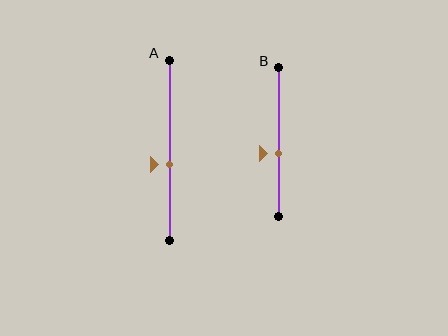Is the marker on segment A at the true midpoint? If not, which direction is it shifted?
No, the marker on segment A is shifted downward by about 8% of the segment length.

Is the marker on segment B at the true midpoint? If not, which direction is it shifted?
No, the marker on segment B is shifted downward by about 8% of the segment length.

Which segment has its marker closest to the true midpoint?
Segment A has its marker closest to the true midpoint.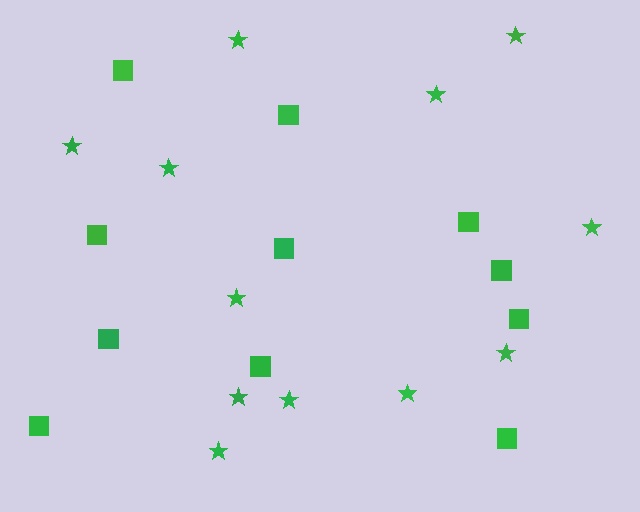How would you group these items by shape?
There are 2 groups: one group of squares (11) and one group of stars (12).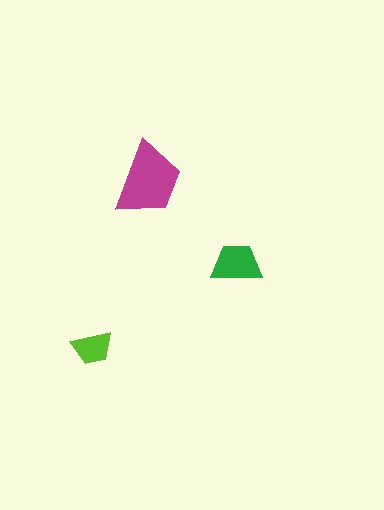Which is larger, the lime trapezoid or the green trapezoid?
The green one.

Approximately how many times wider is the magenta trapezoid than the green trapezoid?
About 1.5 times wider.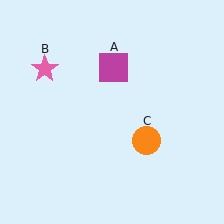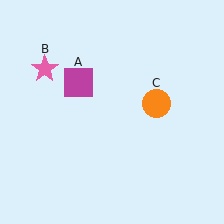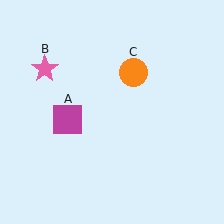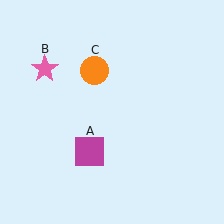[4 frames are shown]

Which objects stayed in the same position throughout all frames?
Pink star (object B) remained stationary.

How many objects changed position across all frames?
2 objects changed position: magenta square (object A), orange circle (object C).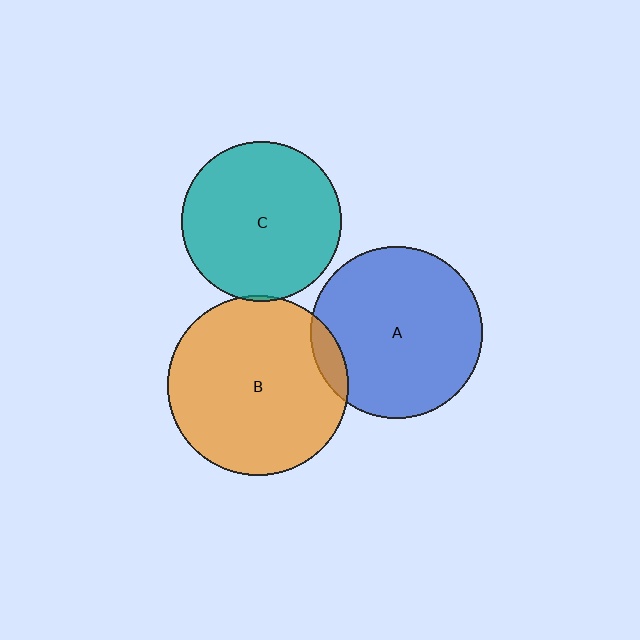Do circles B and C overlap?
Yes.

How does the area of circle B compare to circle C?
Approximately 1.3 times.